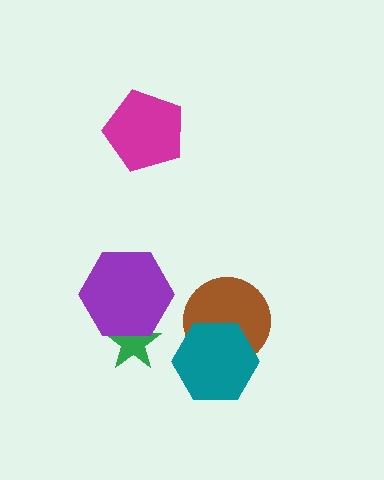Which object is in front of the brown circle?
The teal hexagon is in front of the brown circle.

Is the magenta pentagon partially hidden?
No, no other shape covers it.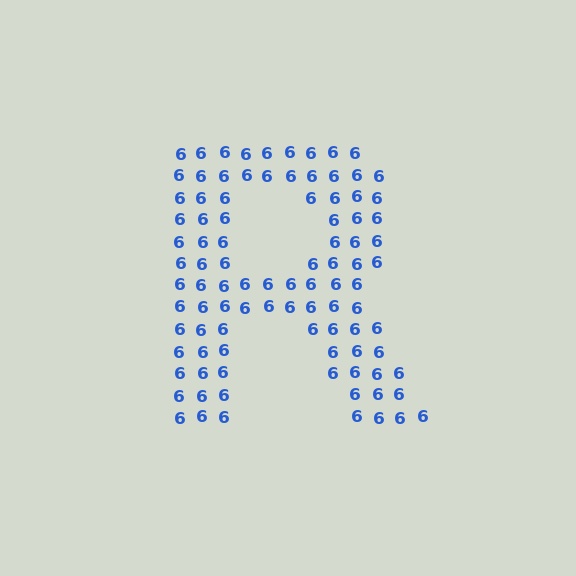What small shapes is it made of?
It is made of small digit 6's.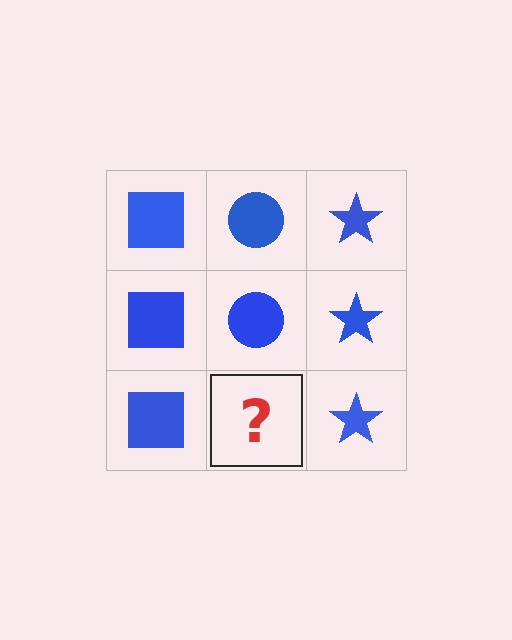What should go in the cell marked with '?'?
The missing cell should contain a blue circle.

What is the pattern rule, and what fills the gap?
The rule is that each column has a consistent shape. The gap should be filled with a blue circle.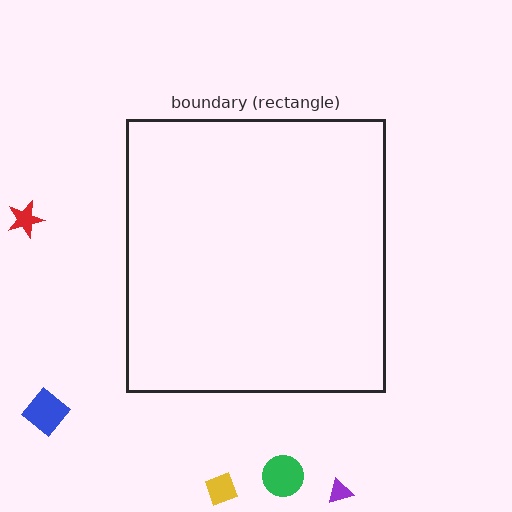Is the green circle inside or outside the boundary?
Outside.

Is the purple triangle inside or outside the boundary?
Outside.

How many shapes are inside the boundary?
0 inside, 5 outside.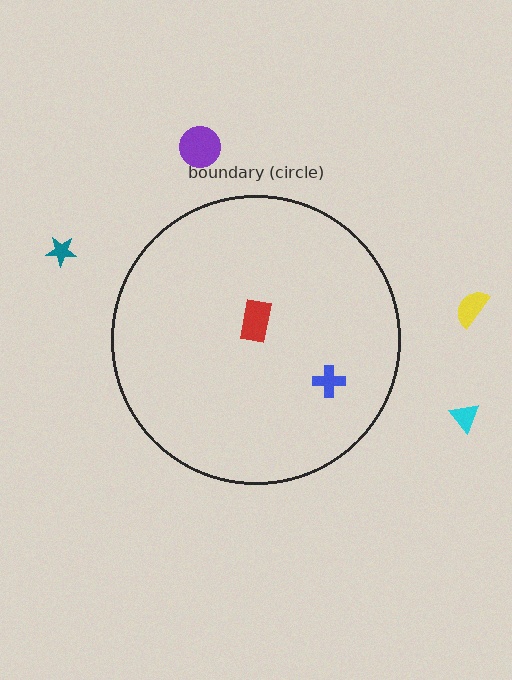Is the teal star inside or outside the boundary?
Outside.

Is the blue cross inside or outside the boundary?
Inside.